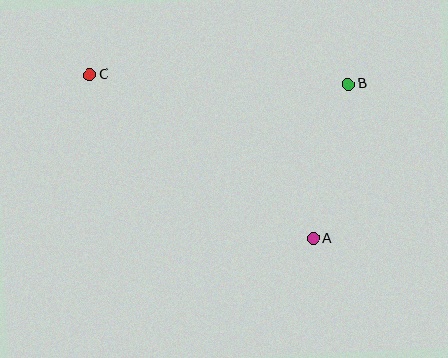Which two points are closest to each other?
Points A and B are closest to each other.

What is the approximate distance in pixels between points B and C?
The distance between B and C is approximately 259 pixels.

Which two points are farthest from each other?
Points A and C are farthest from each other.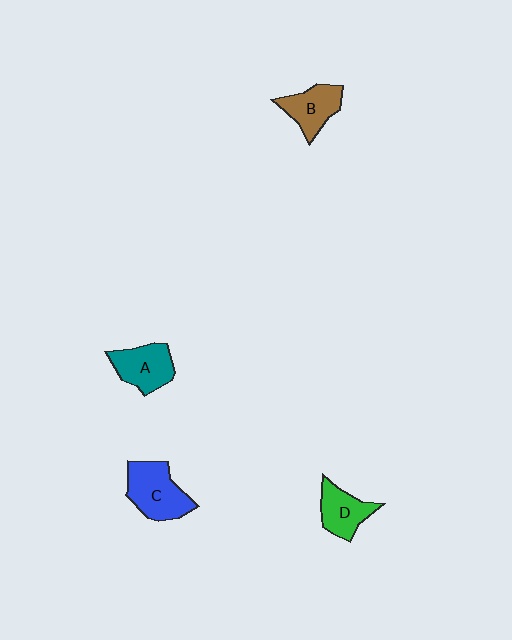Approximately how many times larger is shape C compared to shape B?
Approximately 1.3 times.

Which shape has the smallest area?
Shape D (green).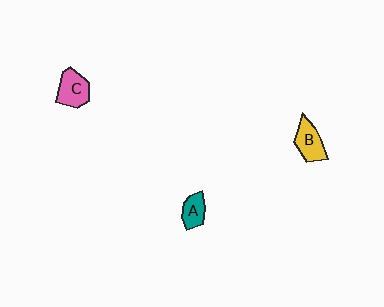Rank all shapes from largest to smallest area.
From largest to smallest: C (pink), B (yellow), A (teal).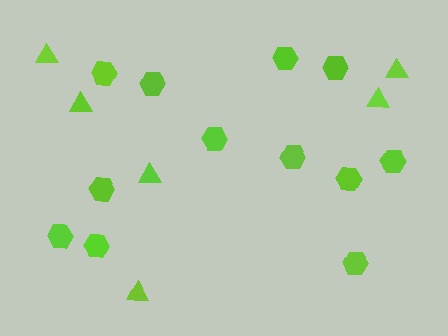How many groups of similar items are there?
There are 2 groups: one group of triangles (6) and one group of hexagons (12).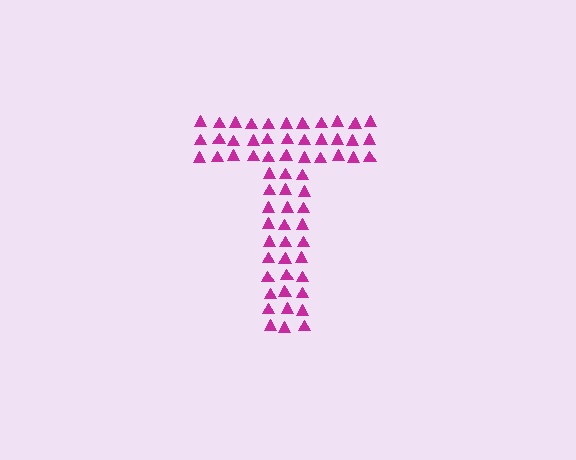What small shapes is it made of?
It is made of small triangles.